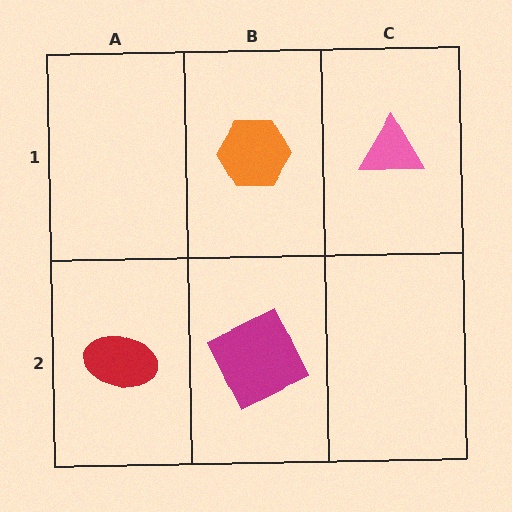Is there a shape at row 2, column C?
No, that cell is empty.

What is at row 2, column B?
A magenta square.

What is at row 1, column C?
A pink triangle.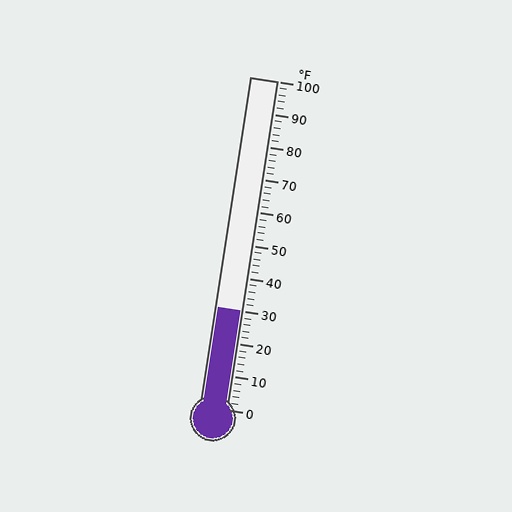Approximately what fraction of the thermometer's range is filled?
The thermometer is filled to approximately 30% of its range.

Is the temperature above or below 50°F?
The temperature is below 50°F.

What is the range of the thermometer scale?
The thermometer scale ranges from 0°F to 100°F.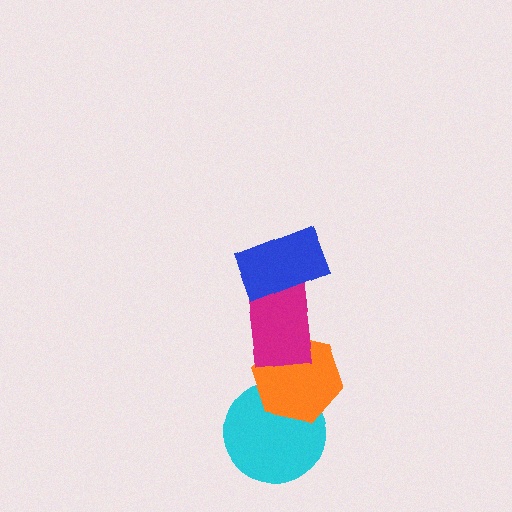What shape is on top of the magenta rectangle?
The blue rectangle is on top of the magenta rectangle.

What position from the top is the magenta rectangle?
The magenta rectangle is 2nd from the top.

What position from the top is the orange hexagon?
The orange hexagon is 3rd from the top.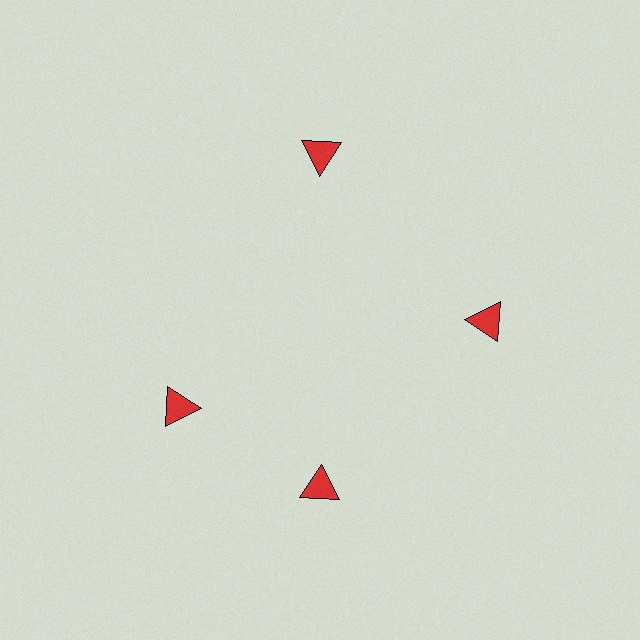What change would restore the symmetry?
The symmetry would be restored by rotating it back into even spacing with its neighbors so that all 4 triangles sit at equal angles and equal distance from the center.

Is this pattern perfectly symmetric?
No. The 4 red triangles are arranged in a ring, but one element near the 9 o'clock position is rotated out of alignment along the ring, breaking the 4-fold rotational symmetry.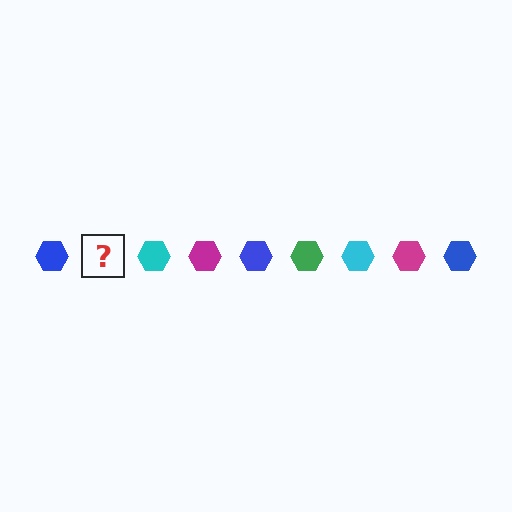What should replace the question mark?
The question mark should be replaced with a green hexagon.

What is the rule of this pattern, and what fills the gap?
The rule is that the pattern cycles through blue, green, cyan, magenta hexagons. The gap should be filled with a green hexagon.